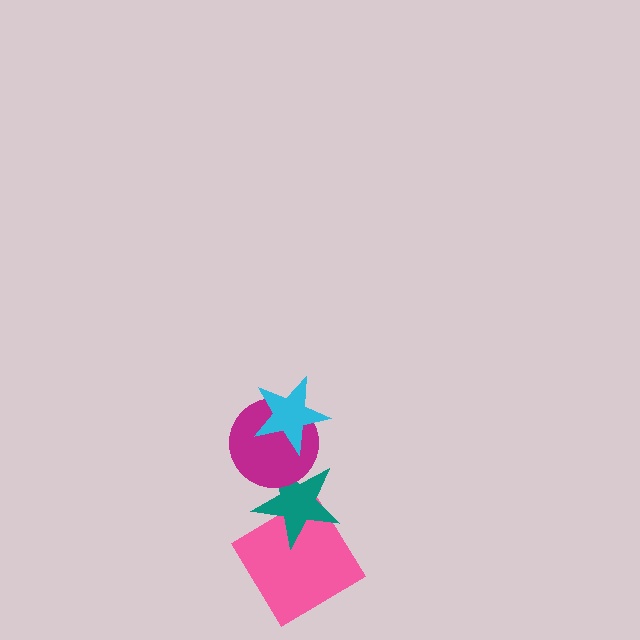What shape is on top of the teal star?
The magenta circle is on top of the teal star.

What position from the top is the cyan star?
The cyan star is 1st from the top.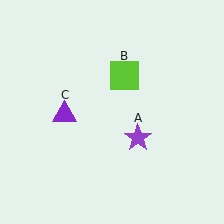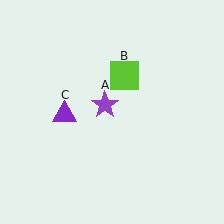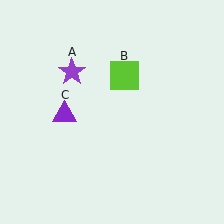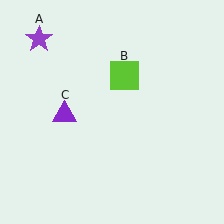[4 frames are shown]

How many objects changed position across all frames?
1 object changed position: purple star (object A).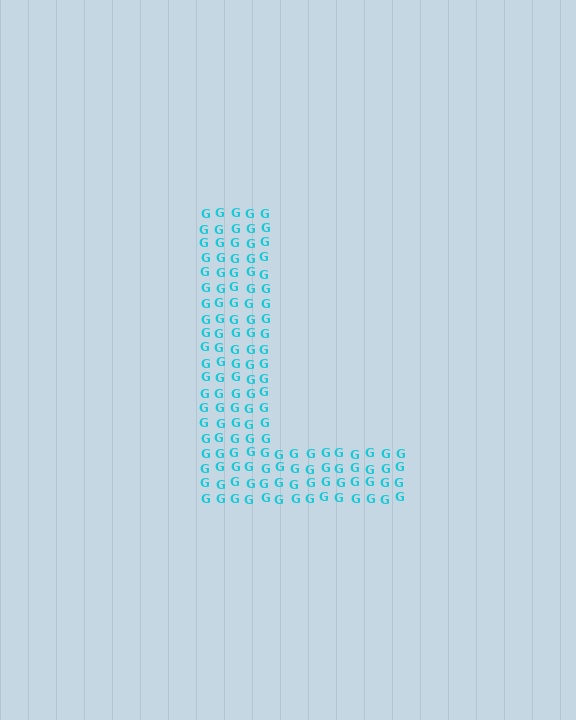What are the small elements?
The small elements are letter G's.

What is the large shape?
The large shape is the letter L.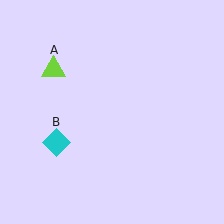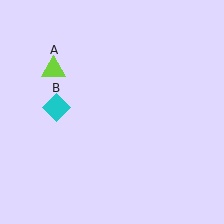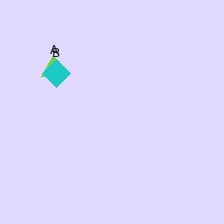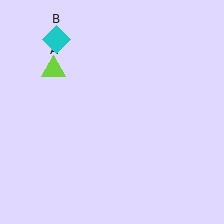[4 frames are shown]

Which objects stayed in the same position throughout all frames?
Lime triangle (object A) remained stationary.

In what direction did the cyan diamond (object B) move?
The cyan diamond (object B) moved up.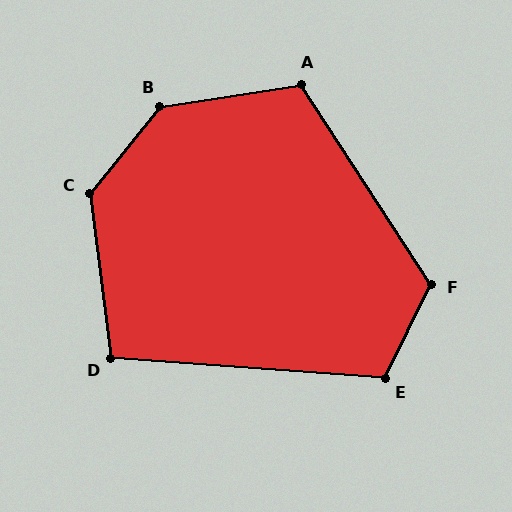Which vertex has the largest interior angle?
B, at approximately 138 degrees.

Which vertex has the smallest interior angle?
D, at approximately 101 degrees.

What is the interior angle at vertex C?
Approximately 134 degrees (obtuse).